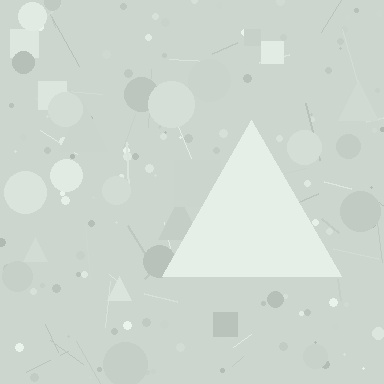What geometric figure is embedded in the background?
A triangle is embedded in the background.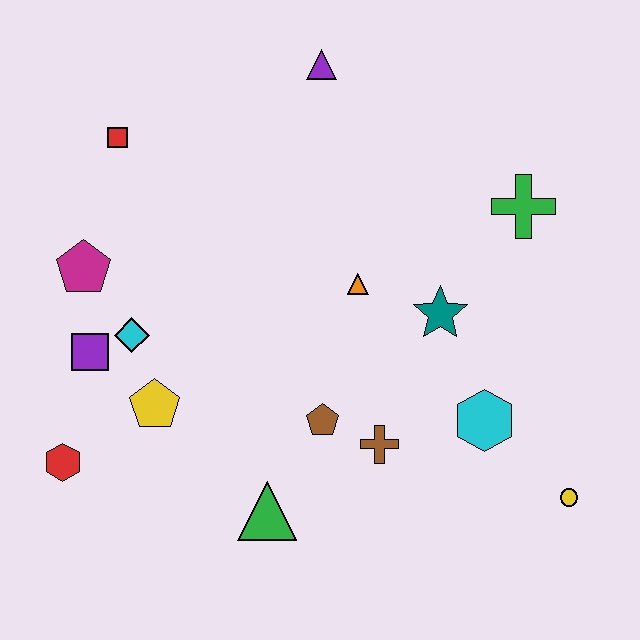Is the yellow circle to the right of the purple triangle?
Yes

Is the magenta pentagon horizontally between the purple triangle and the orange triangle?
No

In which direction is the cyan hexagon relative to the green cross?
The cyan hexagon is below the green cross.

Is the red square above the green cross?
Yes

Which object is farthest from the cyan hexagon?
The red square is farthest from the cyan hexagon.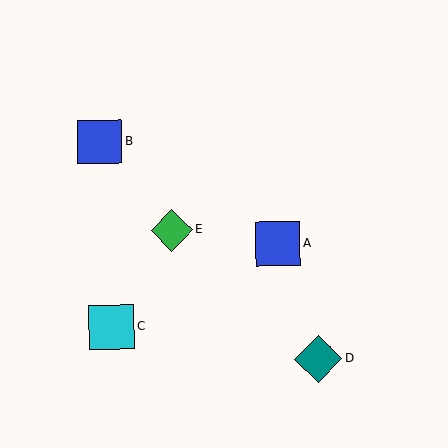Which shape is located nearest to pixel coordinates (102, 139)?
The blue square (labeled B) at (100, 142) is nearest to that location.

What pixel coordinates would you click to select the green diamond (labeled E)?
Click at (172, 230) to select the green diamond E.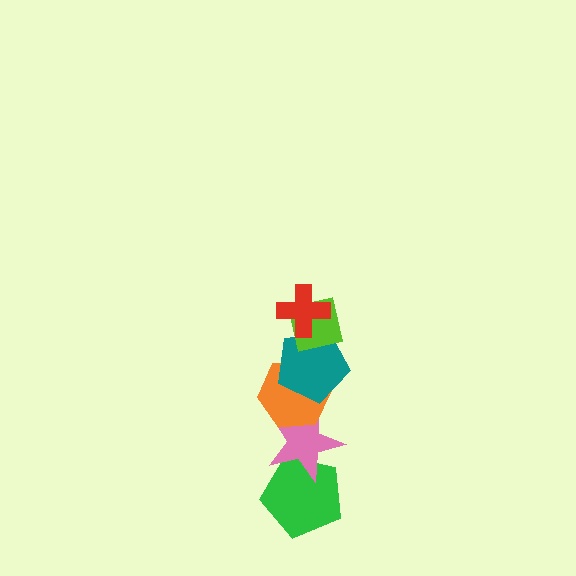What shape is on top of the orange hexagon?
The teal pentagon is on top of the orange hexagon.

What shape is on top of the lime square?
The red cross is on top of the lime square.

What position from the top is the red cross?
The red cross is 1st from the top.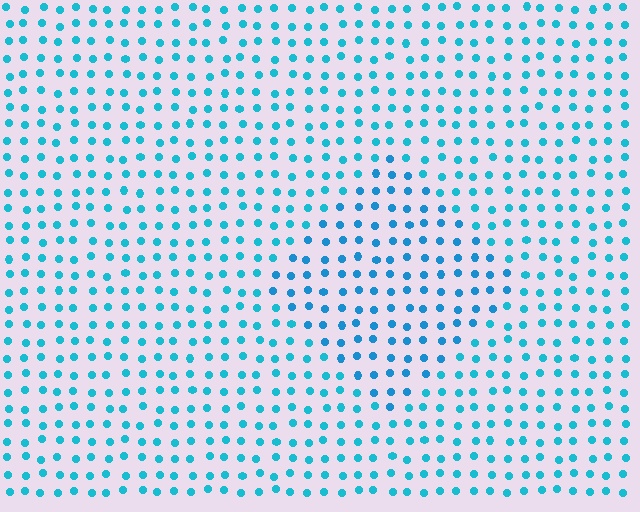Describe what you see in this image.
The image is filled with small cyan elements in a uniform arrangement. A diamond-shaped region is visible where the elements are tinted to a slightly different hue, forming a subtle color boundary.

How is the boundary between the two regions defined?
The boundary is defined purely by a slight shift in hue (about 15 degrees). Spacing, size, and orientation are identical on both sides.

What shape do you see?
I see a diamond.